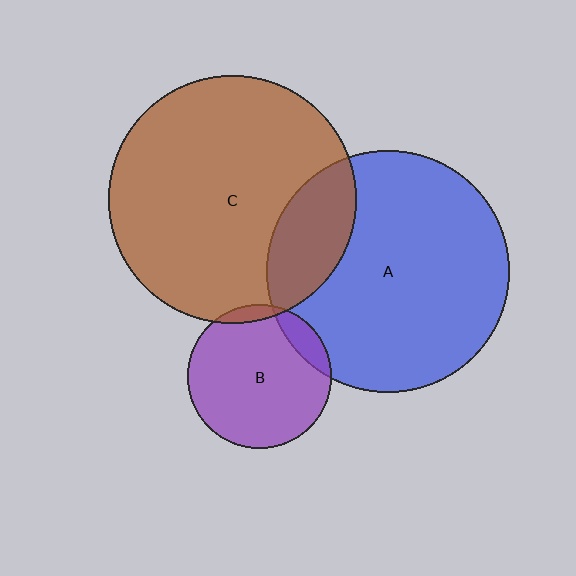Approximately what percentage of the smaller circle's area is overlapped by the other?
Approximately 5%.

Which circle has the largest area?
Circle C (brown).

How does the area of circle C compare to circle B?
Approximately 3.0 times.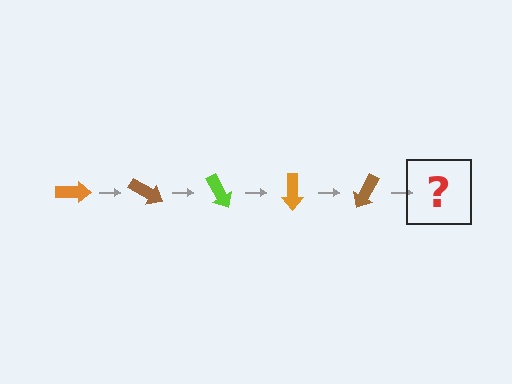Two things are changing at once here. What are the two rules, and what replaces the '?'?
The two rules are that it rotates 30 degrees each step and the color cycles through orange, brown, and lime. The '?' should be a lime arrow, rotated 150 degrees from the start.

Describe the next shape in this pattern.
It should be a lime arrow, rotated 150 degrees from the start.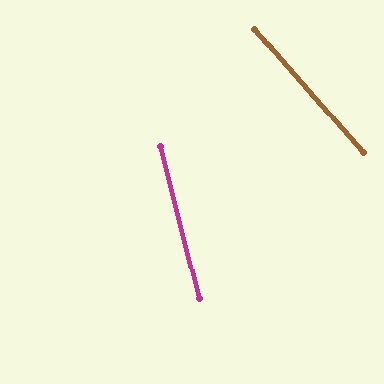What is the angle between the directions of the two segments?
Approximately 27 degrees.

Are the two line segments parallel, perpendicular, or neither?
Neither parallel nor perpendicular — they differ by about 27°.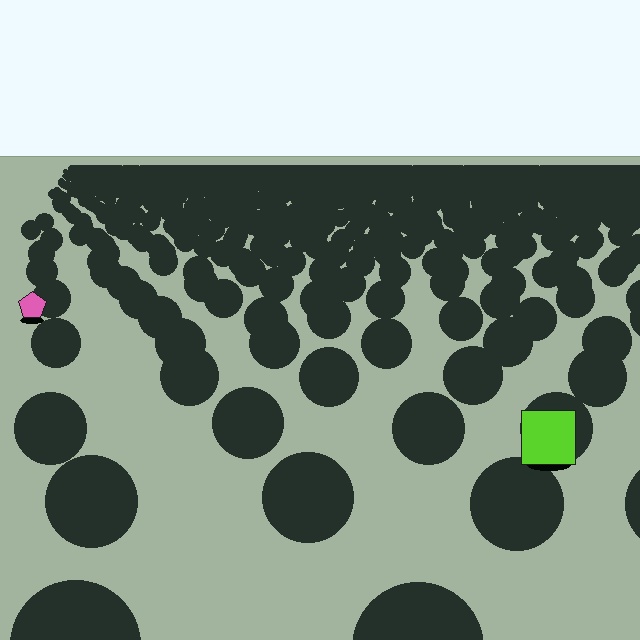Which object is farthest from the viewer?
The pink pentagon is farthest from the viewer. It appears smaller and the ground texture around it is denser.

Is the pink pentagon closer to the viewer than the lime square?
No. The lime square is closer — you can tell from the texture gradient: the ground texture is coarser near it.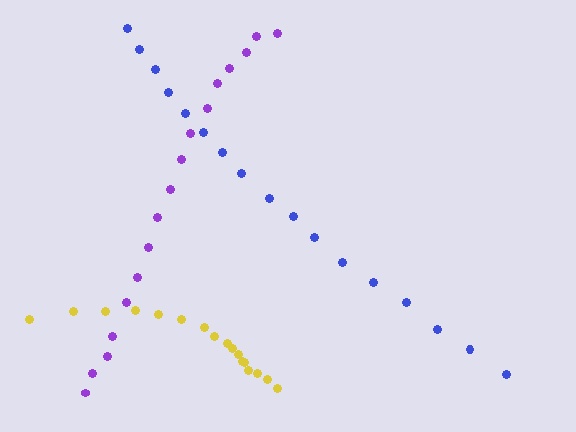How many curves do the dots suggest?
There are 3 distinct paths.